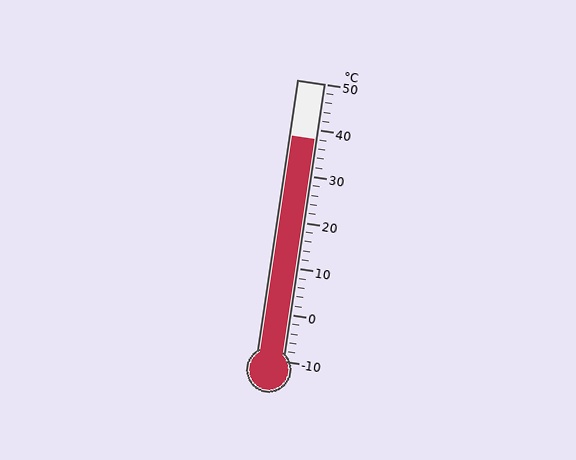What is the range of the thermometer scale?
The thermometer scale ranges from -10°C to 50°C.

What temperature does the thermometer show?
The thermometer shows approximately 38°C.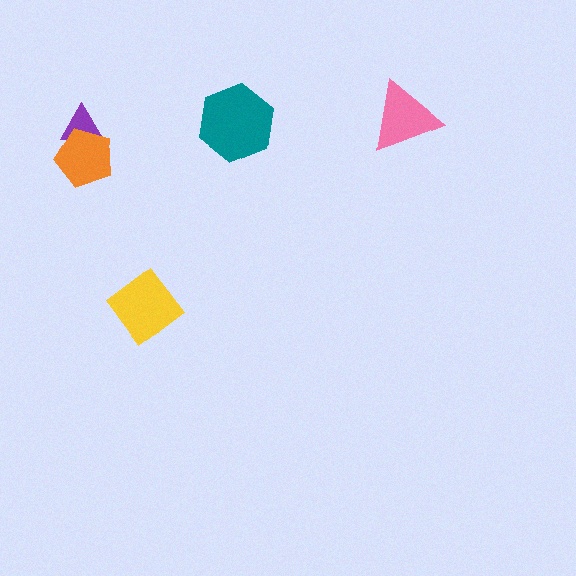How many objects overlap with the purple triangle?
1 object overlaps with the purple triangle.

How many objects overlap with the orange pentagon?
1 object overlaps with the orange pentagon.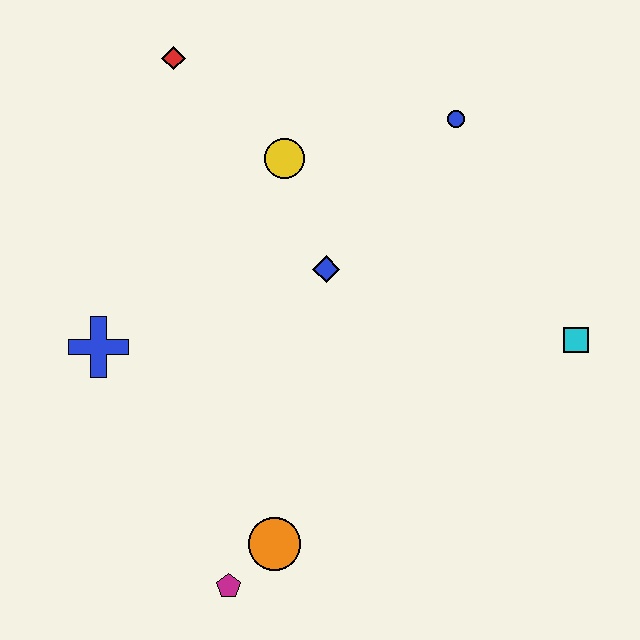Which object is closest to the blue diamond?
The yellow circle is closest to the blue diamond.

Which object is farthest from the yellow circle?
The magenta pentagon is farthest from the yellow circle.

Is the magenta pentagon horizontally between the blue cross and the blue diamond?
Yes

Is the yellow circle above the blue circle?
No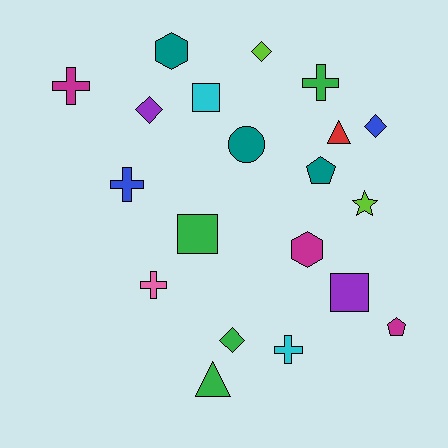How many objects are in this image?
There are 20 objects.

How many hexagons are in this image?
There are 2 hexagons.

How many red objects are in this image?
There is 1 red object.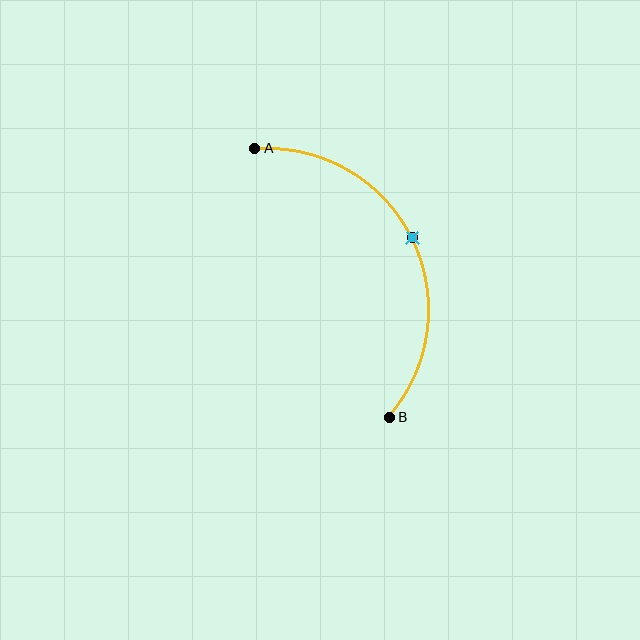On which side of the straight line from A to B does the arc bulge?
The arc bulges to the right of the straight line connecting A and B.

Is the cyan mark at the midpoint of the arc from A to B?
Yes. The cyan mark lies on the arc at equal arc-length from both A and B — it is the arc midpoint.